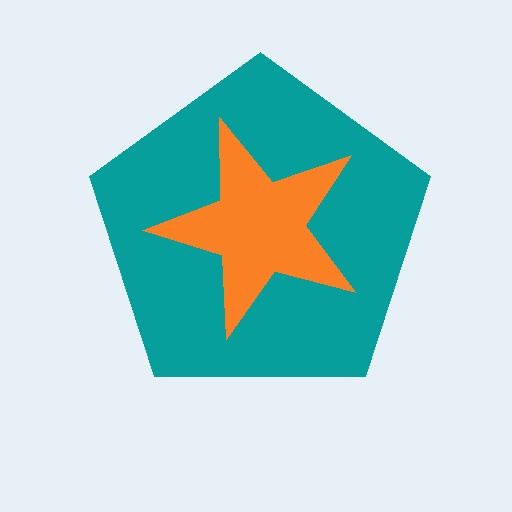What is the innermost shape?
The orange star.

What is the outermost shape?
The teal pentagon.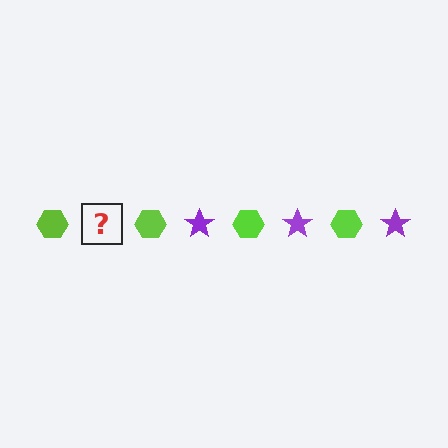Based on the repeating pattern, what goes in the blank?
The blank should be a purple star.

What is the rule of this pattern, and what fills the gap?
The rule is that the pattern alternates between lime hexagon and purple star. The gap should be filled with a purple star.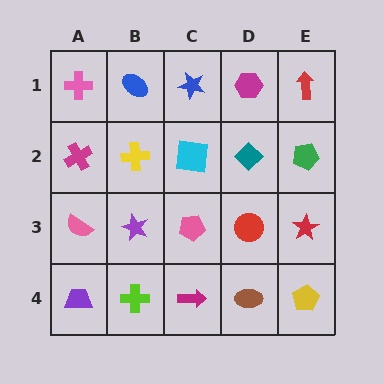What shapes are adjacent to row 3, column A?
A magenta cross (row 2, column A), a purple trapezoid (row 4, column A), a purple star (row 3, column B).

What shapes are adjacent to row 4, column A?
A pink semicircle (row 3, column A), a lime cross (row 4, column B).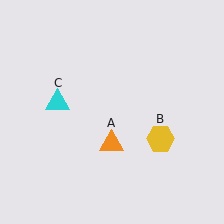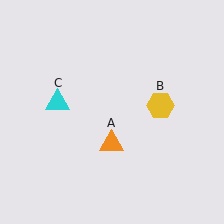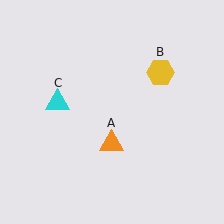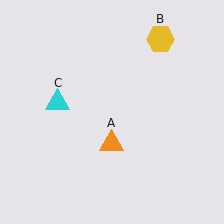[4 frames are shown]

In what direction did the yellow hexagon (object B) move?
The yellow hexagon (object B) moved up.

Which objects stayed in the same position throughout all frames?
Orange triangle (object A) and cyan triangle (object C) remained stationary.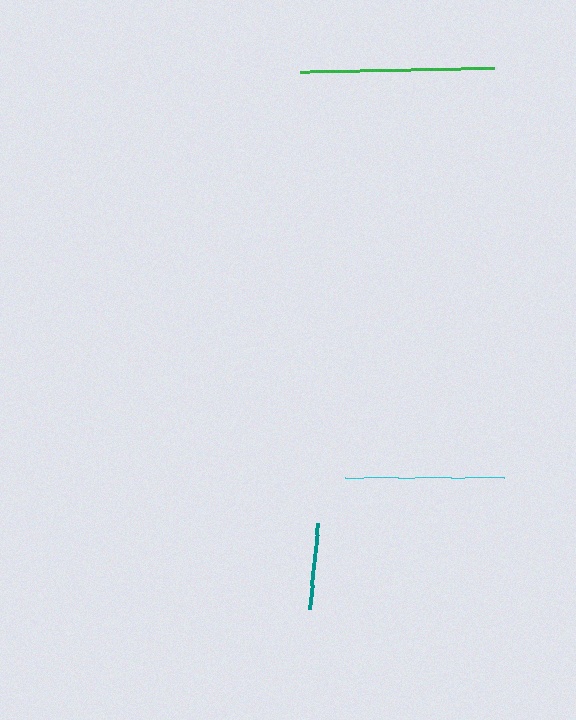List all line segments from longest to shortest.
From longest to shortest: green, cyan, teal.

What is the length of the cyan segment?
The cyan segment is approximately 160 pixels long.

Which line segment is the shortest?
The teal line is the shortest at approximately 85 pixels.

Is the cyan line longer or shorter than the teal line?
The cyan line is longer than the teal line.